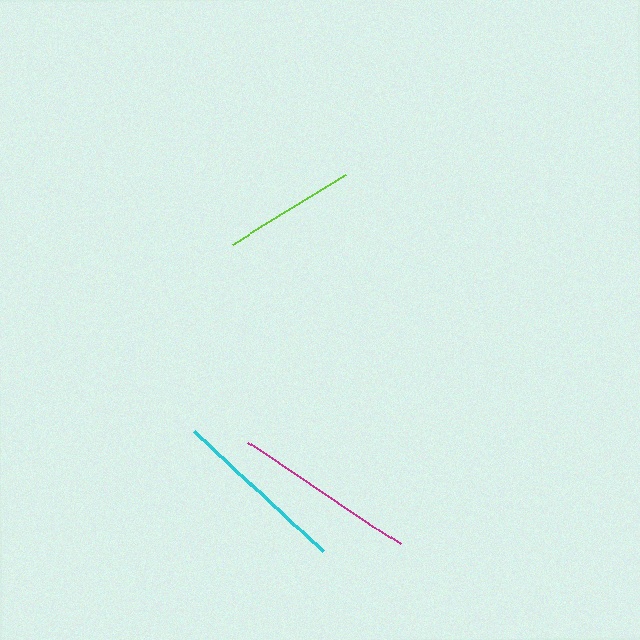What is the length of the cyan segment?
The cyan segment is approximately 176 pixels long.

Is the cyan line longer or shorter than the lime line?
The cyan line is longer than the lime line.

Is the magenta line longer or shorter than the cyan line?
The magenta line is longer than the cyan line.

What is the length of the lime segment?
The lime segment is approximately 132 pixels long.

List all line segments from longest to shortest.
From longest to shortest: magenta, cyan, lime.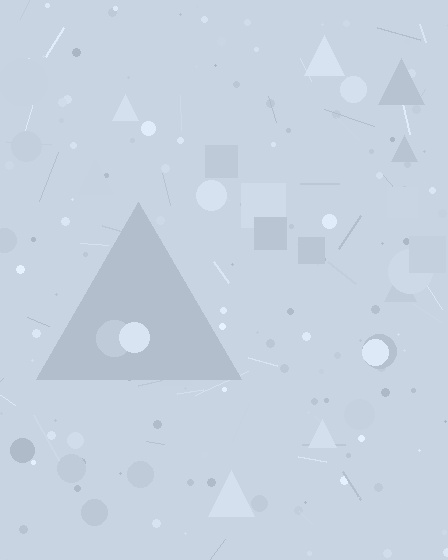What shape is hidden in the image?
A triangle is hidden in the image.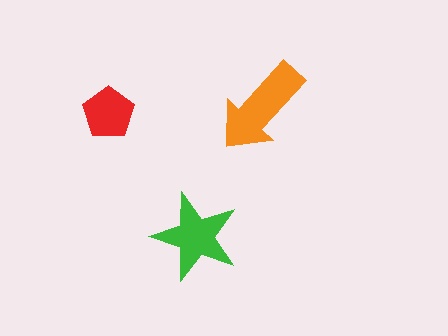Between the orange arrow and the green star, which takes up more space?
The orange arrow.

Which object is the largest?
The orange arrow.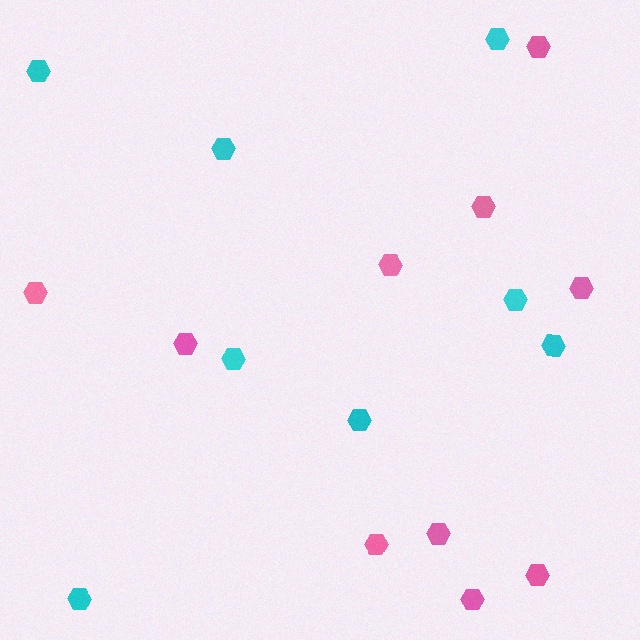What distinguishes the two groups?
There are 2 groups: one group of pink hexagons (10) and one group of cyan hexagons (8).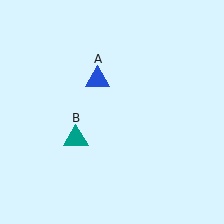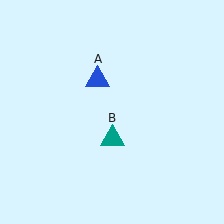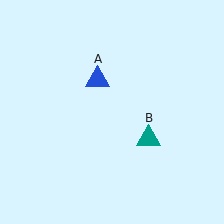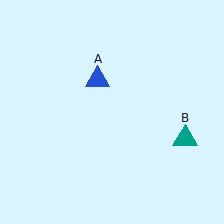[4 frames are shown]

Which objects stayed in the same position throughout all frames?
Blue triangle (object A) remained stationary.